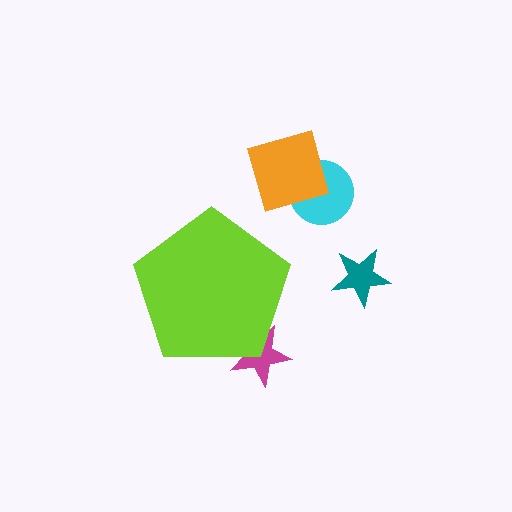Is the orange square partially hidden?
No, the orange square is fully visible.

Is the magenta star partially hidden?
Yes, the magenta star is partially hidden behind the lime pentagon.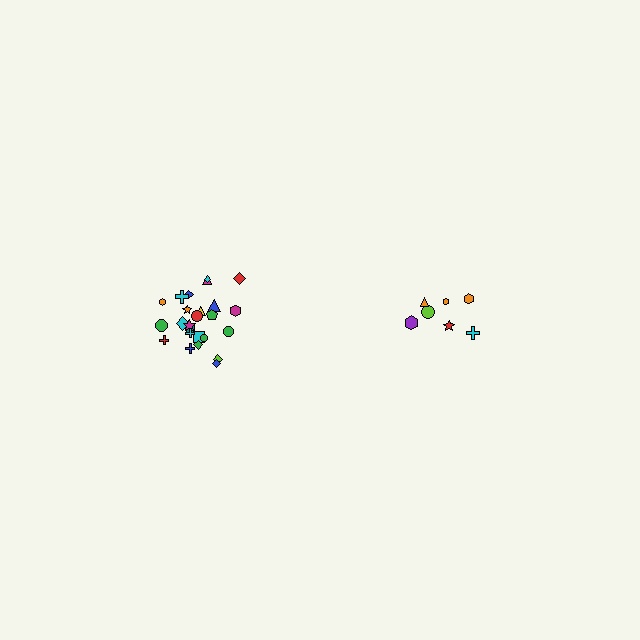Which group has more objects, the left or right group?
The left group.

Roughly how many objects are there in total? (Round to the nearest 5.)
Roughly 30 objects in total.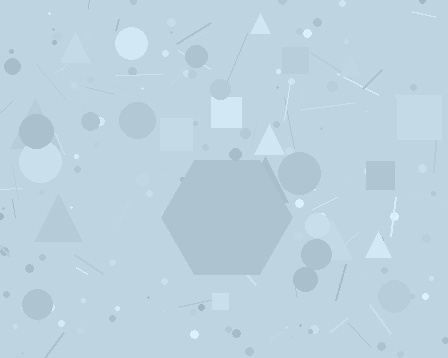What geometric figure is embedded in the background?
A hexagon is embedded in the background.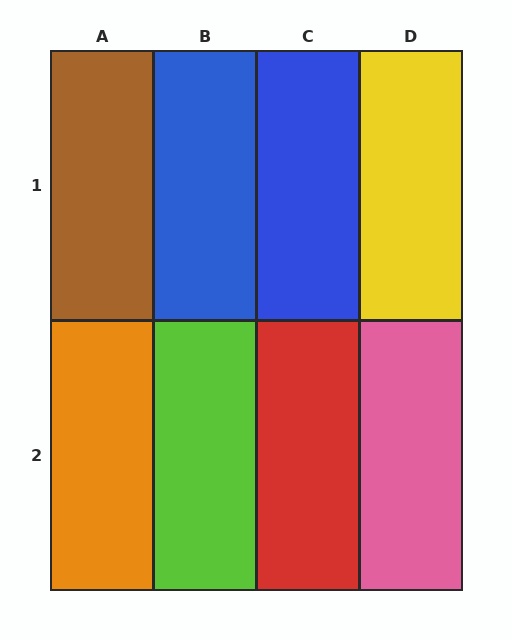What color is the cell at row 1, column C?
Blue.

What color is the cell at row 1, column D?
Yellow.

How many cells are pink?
1 cell is pink.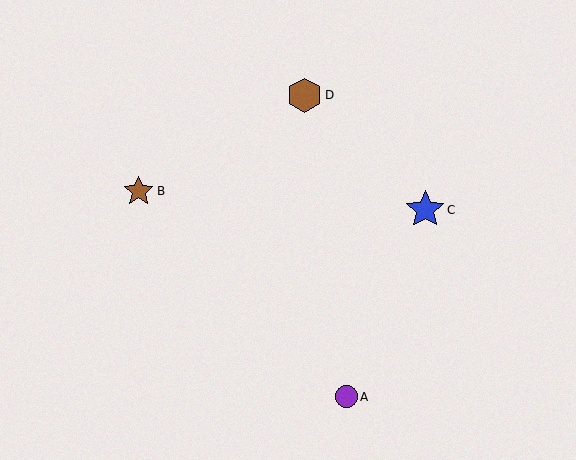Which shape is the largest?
The blue star (labeled C) is the largest.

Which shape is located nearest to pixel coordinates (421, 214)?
The blue star (labeled C) at (425, 210) is nearest to that location.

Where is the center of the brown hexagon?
The center of the brown hexagon is at (304, 95).